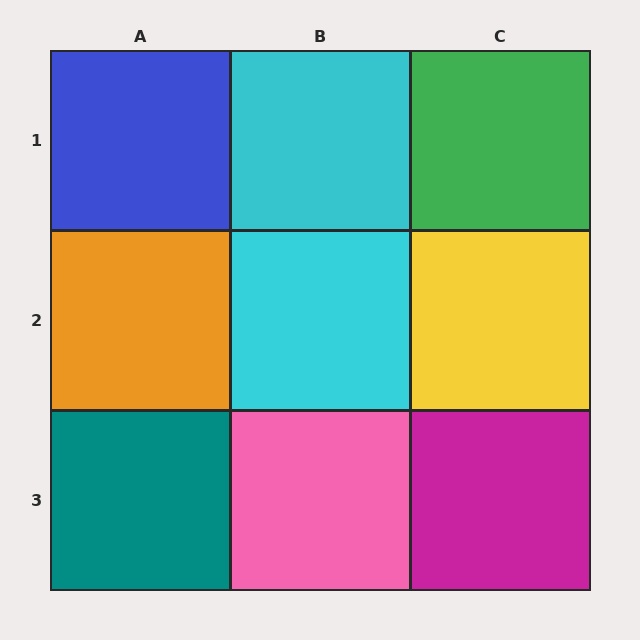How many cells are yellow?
1 cell is yellow.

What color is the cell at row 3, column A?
Teal.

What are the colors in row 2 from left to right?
Orange, cyan, yellow.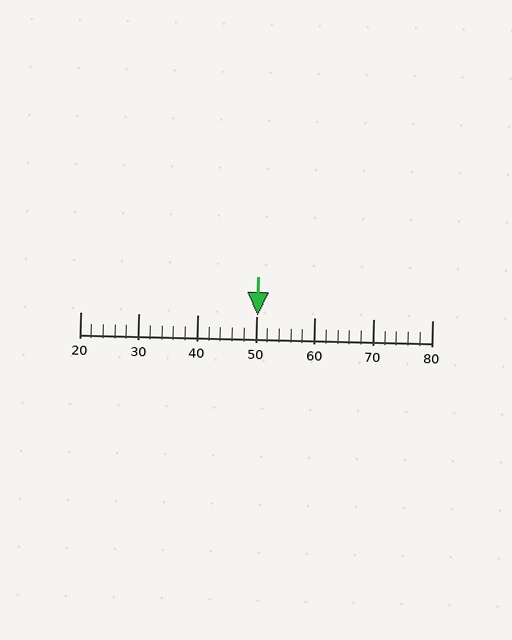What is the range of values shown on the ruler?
The ruler shows values from 20 to 80.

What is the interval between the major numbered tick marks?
The major tick marks are spaced 10 units apart.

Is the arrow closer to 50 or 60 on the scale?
The arrow is closer to 50.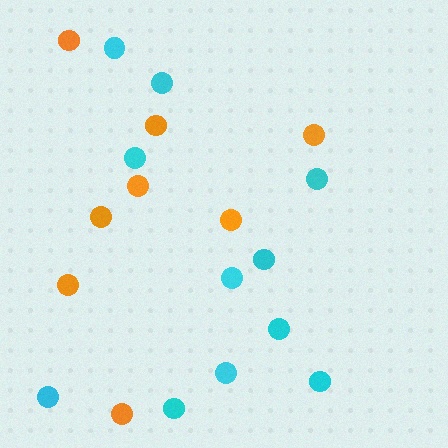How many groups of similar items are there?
There are 2 groups: one group of cyan circles (11) and one group of orange circles (8).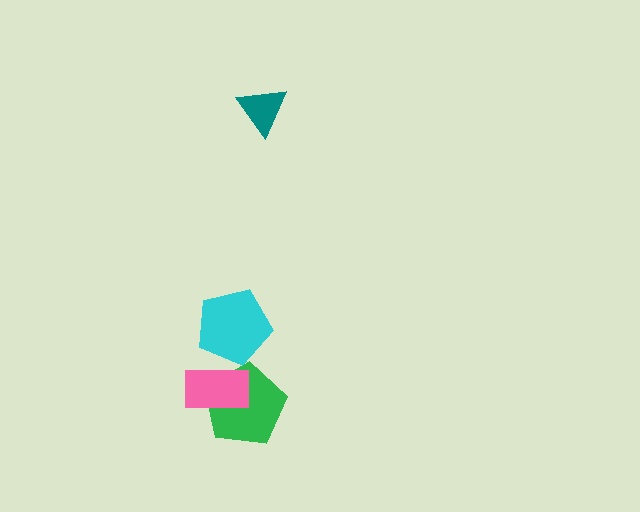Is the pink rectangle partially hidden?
No, no other shape covers it.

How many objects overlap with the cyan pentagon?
0 objects overlap with the cyan pentagon.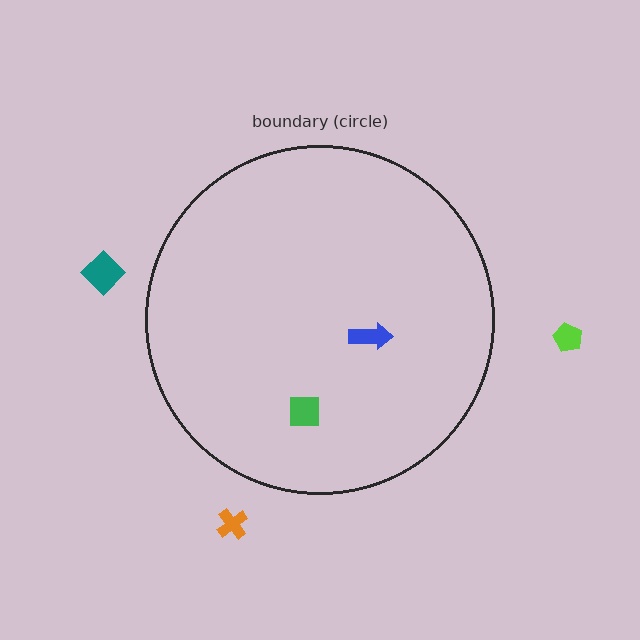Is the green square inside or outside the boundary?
Inside.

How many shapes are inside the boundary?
2 inside, 3 outside.